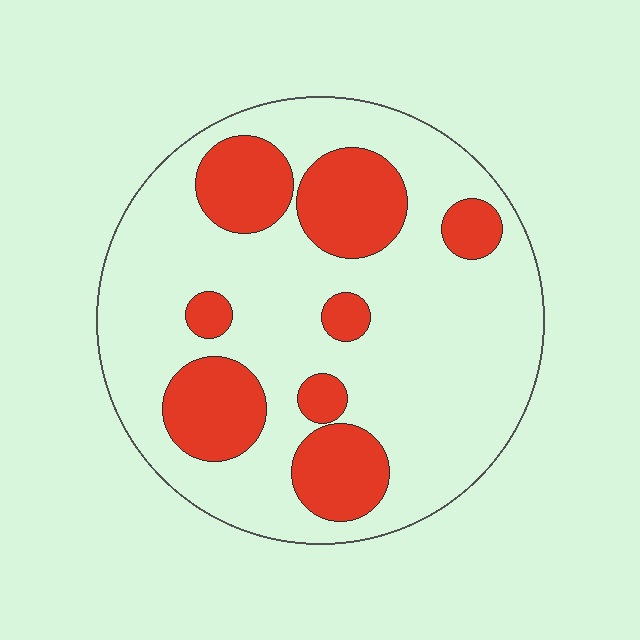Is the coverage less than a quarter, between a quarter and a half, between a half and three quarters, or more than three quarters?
Between a quarter and a half.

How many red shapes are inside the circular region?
8.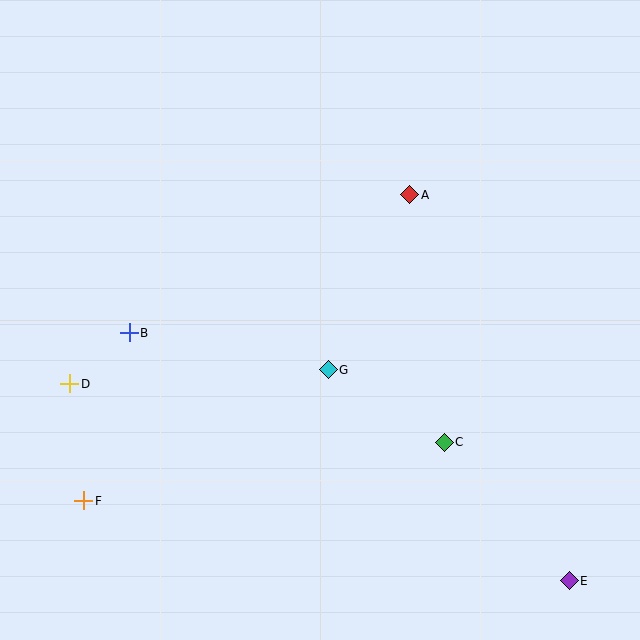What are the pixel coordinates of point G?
Point G is at (328, 370).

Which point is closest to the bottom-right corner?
Point E is closest to the bottom-right corner.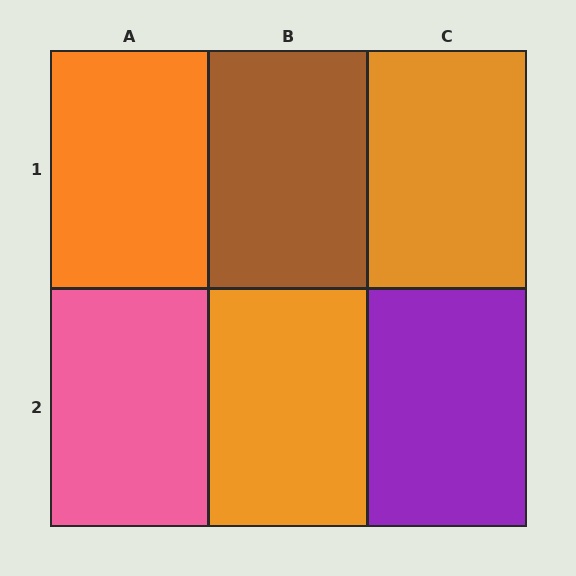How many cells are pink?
1 cell is pink.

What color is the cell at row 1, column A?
Orange.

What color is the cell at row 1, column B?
Brown.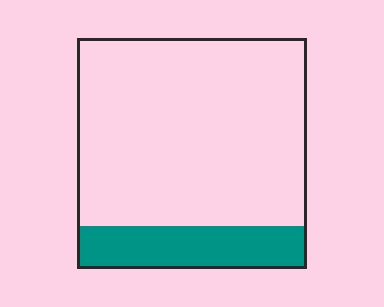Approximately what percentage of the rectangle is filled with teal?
Approximately 20%.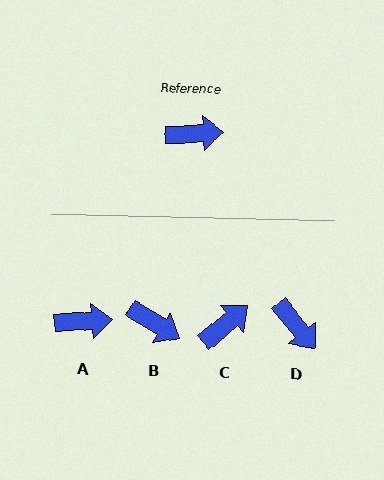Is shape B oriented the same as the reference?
No, it is off by about 36 degrees.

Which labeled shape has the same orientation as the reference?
A.